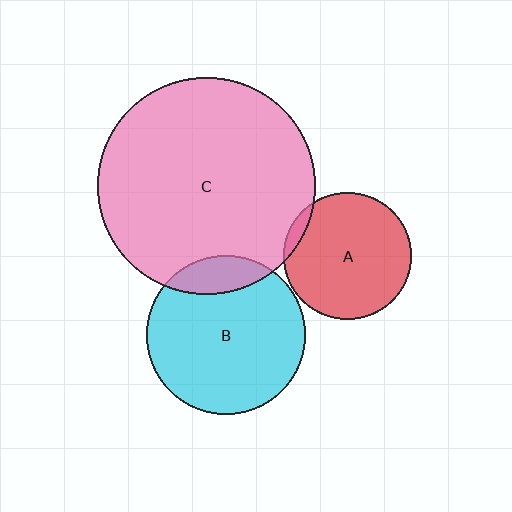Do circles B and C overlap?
Yes.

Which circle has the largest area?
Circle C (pink).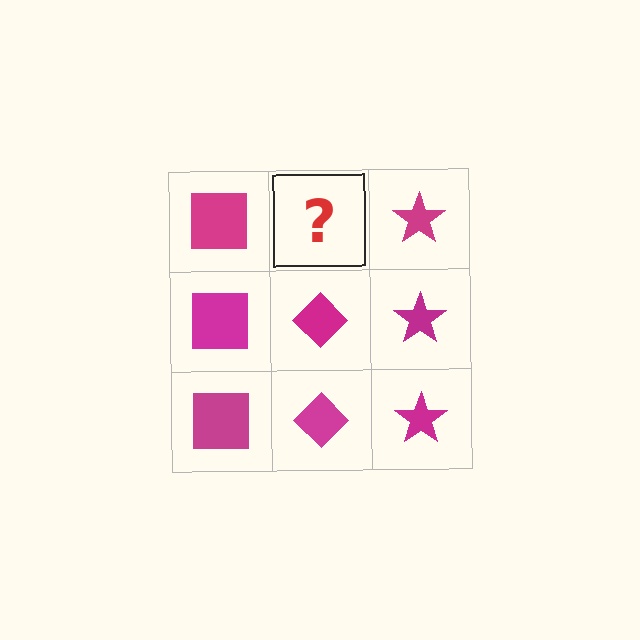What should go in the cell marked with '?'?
The missing cell should contain a magenta diamond.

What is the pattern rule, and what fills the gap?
The rule is that each column has a consistent shape. The gap should be filled with a magenta diamond.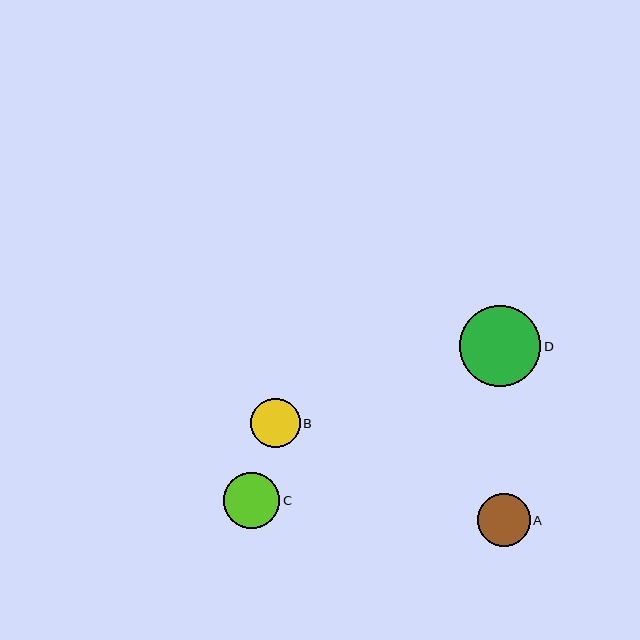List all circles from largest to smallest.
From largest to smallest: D, C, A, B.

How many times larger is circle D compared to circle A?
Circle D is approximately 1.5 times the size of circle A.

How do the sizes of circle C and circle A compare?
Circle C and circle A are approximately the same size.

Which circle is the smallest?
Circle B is the smallest with a size of approximately 50 pixels.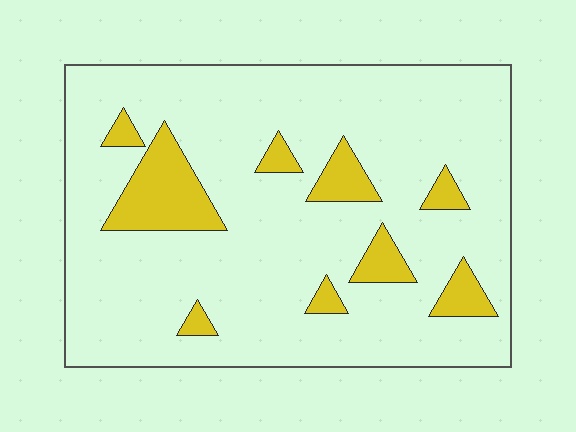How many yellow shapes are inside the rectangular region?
9.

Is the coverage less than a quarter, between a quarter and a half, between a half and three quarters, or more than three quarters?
Less than a quarter.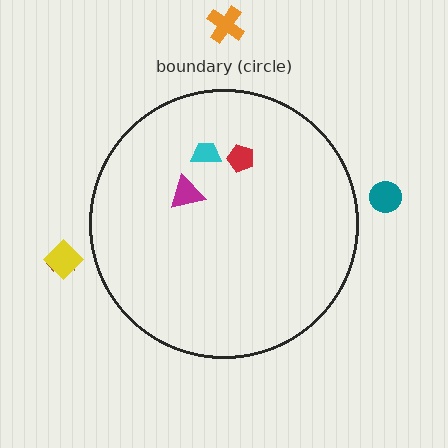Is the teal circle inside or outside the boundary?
Outside.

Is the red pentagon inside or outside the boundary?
Inside.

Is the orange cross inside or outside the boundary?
Outside.